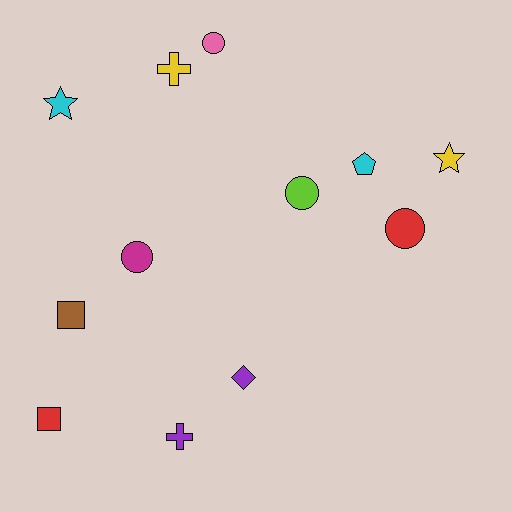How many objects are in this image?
There are 12 objects.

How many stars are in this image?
There are 2 stars.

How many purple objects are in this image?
There are 2 purple objects.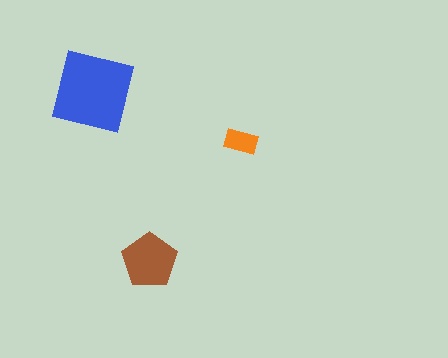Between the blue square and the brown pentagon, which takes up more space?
The blue square.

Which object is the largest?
The blue square.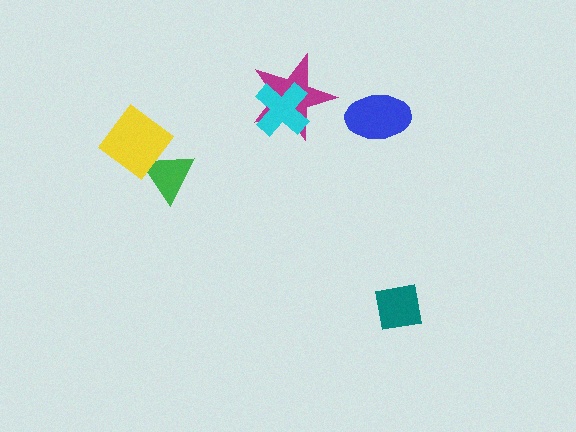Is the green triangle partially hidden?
Yes, it is partially covered by another shape.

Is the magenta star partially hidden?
Yes, it is partially covered by another shape.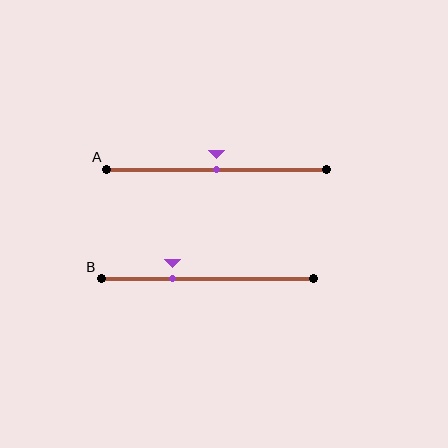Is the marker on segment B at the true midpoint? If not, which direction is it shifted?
No, the marker on segment B is shifted to the left by about 16% of the segment length.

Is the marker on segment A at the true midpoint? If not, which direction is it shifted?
Yes, the marker on segment A is at the true midpoint.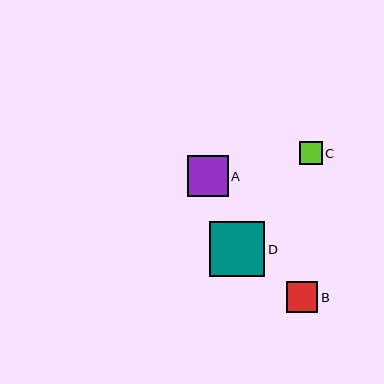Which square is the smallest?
Square C is the smallest with a size of approximately 23 pixels.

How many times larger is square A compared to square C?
Square A is approximately 1.8 times the size of square C.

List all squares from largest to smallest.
From largest to smallest: D, A, B, C.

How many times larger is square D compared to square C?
Square D is approximately 2.4 times the size of square C.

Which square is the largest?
Square D is the largest with a size of approximately 56 pixels.